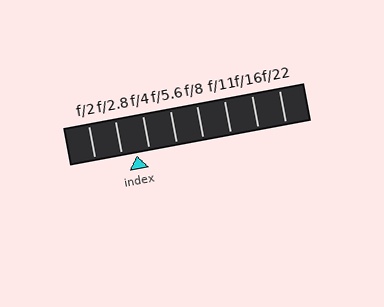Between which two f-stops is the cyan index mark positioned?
The index mark is between f/2.8 and f/4.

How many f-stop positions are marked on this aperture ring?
There are 8 f-stop positions marked.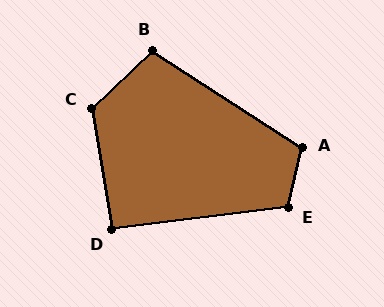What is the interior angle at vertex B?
Approximately 104 degrees (obtuse).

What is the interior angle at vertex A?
Approximately 110 degrees (obtuse).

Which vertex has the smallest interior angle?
D, at approximately 93 degrees.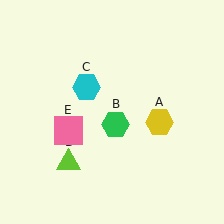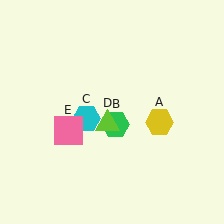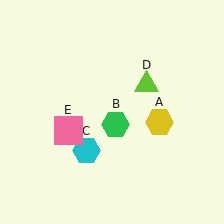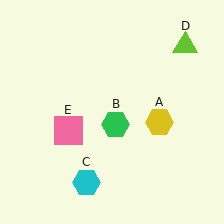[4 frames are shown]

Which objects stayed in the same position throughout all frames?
Yellow hexagon (object A) and green hexagon (object B) and pink square (object E) remained stationary.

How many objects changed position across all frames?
2 objects changed position: cyan hexagon (object C), lime triangle (object D).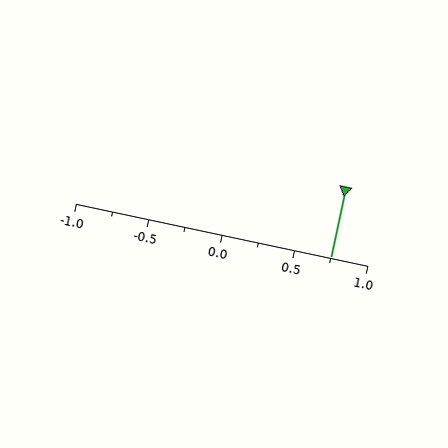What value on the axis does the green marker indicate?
The marker indicates approximately 0.75.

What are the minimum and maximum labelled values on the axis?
The axis runs from -1.0 to 1.0.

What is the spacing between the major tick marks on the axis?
The major ticks are spaced 0.5 apart.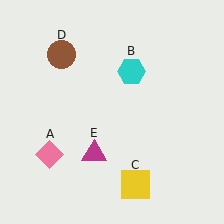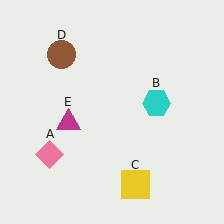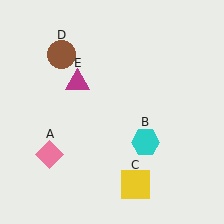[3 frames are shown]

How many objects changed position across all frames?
2 objects changed position: cyan hexagon (object B), magenta triangle (object E).